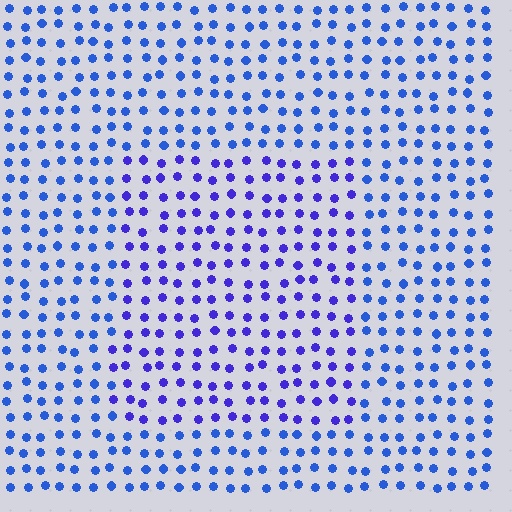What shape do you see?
I see a rectangle.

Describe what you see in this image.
The image is filled with small blue elements in a uniform arrangement. A rectangle-shaped region is visible where the elements are tinted to a slightly different hue, forming a subtle color boundary.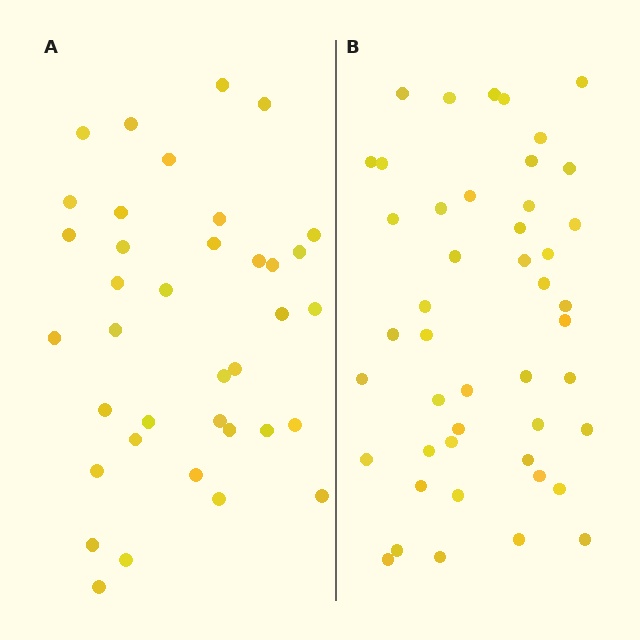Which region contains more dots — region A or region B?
Region B (the right region) has more dots.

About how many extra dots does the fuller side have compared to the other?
Region B has roughly 8 or so more dots than region A.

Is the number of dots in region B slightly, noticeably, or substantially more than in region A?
Region B has only slightly more — the two regions are fairly close. The ratio is roughly 1.2 to 1.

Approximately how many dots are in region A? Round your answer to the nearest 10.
About 40 dots. (The exact count is 37, which rounds to 40.)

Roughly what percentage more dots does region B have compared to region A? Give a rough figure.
About 25% more.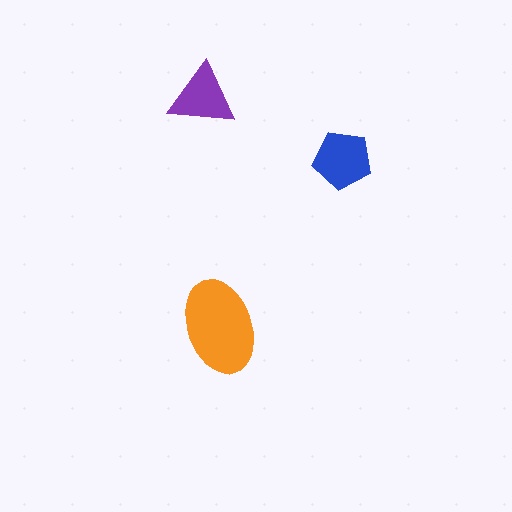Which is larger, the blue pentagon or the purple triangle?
The blue pentagon.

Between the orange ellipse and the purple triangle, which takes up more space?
The orange ellipse.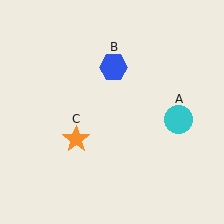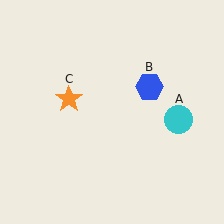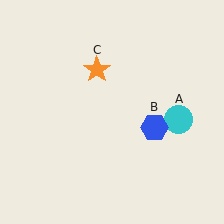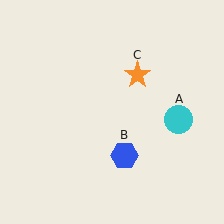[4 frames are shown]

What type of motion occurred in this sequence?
The blue hexagon (object B), orange star (object C) rotated clockwise around the center of the scene.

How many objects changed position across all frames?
2 objects changed position: blue hexagon (object B), orange star (object C).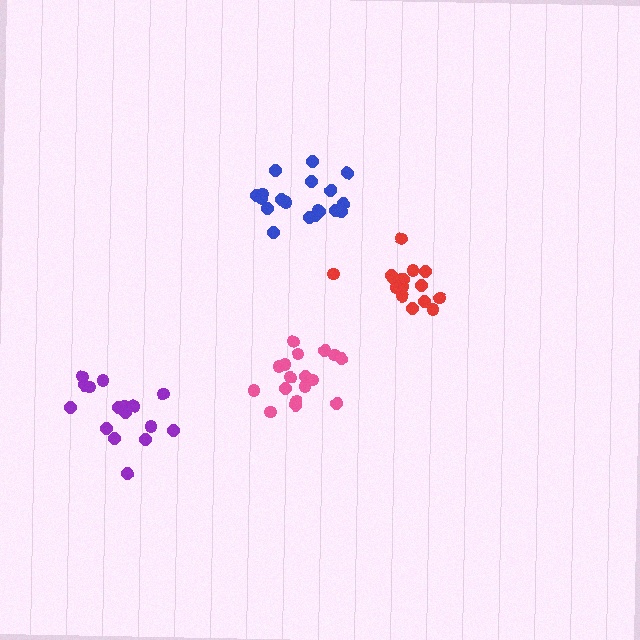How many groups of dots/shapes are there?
There are 4 groups.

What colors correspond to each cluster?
The clusters are colored: blue, purple, red, pink.